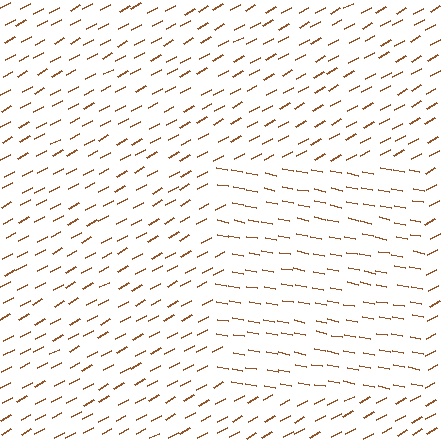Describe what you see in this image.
The image is filled with small brown line segments. A rectangle region in the image has lines oriented differently from the surrounding lines, creating a visible texture boundary.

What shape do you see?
I see a rectangle.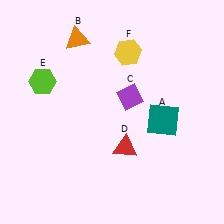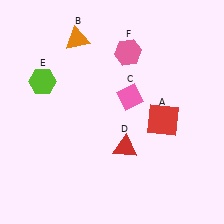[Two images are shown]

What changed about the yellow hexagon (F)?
In Image 1, F is yellow. In Image 2, it changed to pink.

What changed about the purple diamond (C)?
In Image 1, C is purple. In Image 2, it changed to pink.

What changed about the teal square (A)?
In Image 1, A is teal. In Image 2, it changed to red.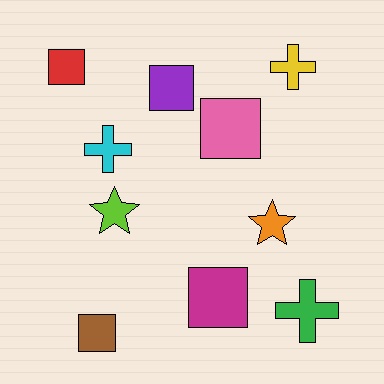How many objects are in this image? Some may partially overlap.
There are 10 objects.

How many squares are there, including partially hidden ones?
There are 5 squares.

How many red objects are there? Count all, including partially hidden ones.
There is 1 red object.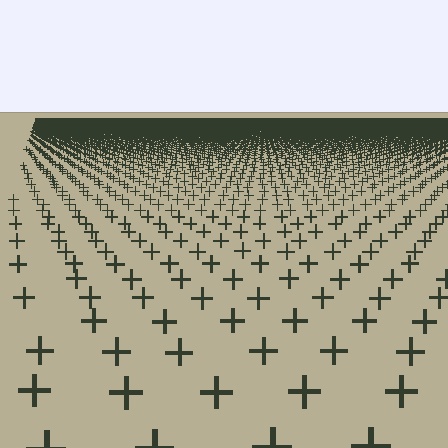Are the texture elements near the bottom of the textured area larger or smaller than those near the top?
Larger. Near the bottom, elements are closer to the viewer and appear at a bigger on-screen size.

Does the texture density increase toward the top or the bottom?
Density increases toward the top.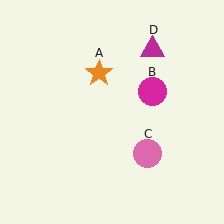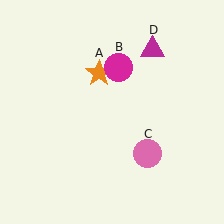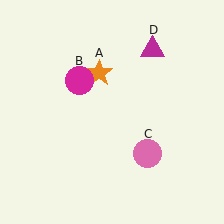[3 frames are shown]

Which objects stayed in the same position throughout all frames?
Orange star (object A) and pink circle (object C) and magenta triangle (object D) remained stationary.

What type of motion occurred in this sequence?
The magenta circle (object B) rotated counterclockwise around the center of the scene.